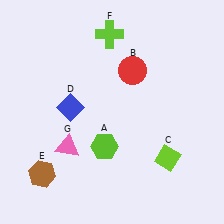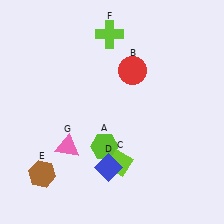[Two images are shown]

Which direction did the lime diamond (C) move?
The lime diamond (C) moved left.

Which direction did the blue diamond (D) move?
The blue diamond (D) moved down.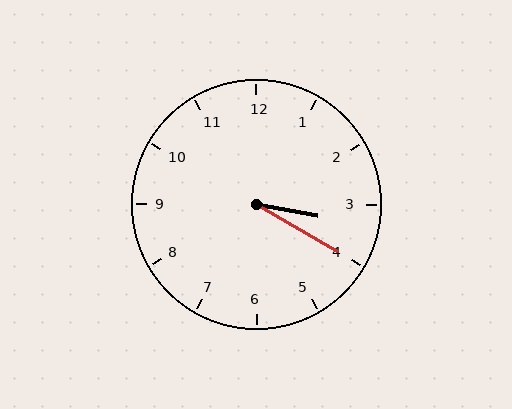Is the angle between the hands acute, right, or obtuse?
It is acute.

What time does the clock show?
3:20.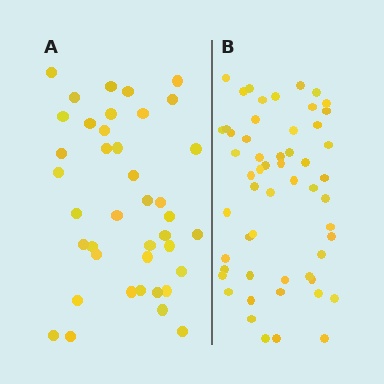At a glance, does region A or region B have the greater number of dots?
Region B (the right region) has more dots.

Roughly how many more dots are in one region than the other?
Region B has approximately 15 more dots than region A.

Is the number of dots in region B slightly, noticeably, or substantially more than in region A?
Region B has noticeably more, but not dramatically so. The ratio is roughly 1.4 to 1.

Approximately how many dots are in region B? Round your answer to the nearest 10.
About 60 dots. (The exact count is 55, which rounds to 60.)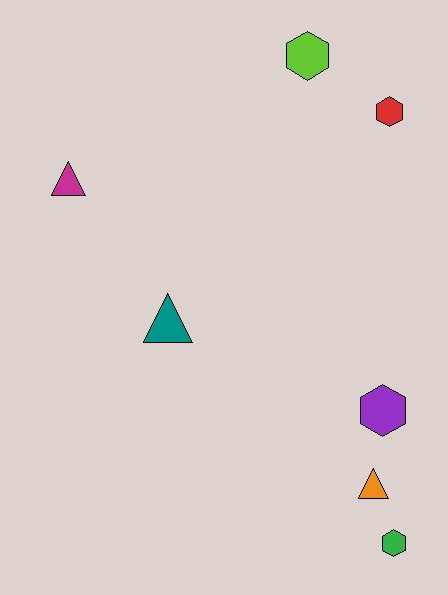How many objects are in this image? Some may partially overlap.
There are 7 objects.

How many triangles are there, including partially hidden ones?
There are 3 triangles.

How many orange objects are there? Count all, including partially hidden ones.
There is 1 orange object.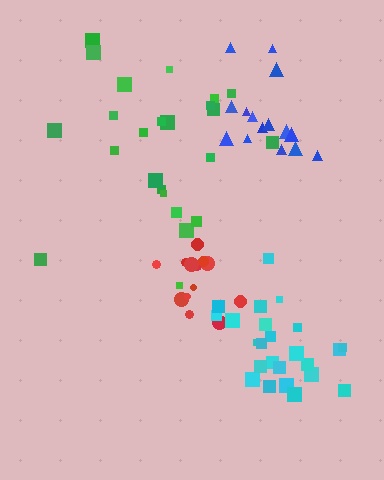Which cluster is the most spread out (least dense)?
Green.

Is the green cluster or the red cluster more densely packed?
Red.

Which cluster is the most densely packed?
Blue.